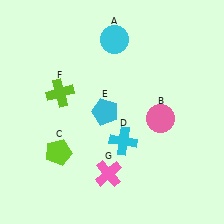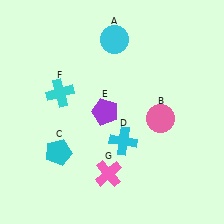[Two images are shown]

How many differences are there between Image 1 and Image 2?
There are 3 differences between the two images.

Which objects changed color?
C changed from lime to cyan. E changed from cyan to purple. F changed from lime to cyan.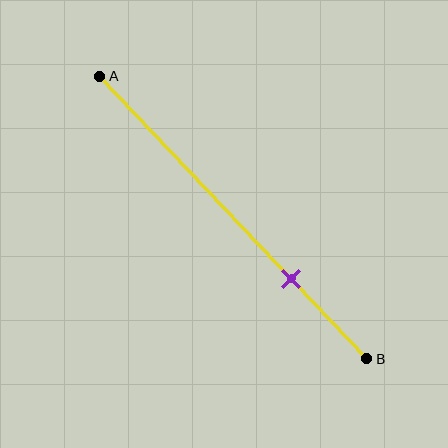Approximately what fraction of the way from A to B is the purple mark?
The purple mark is approximately 70% of the way from A to B.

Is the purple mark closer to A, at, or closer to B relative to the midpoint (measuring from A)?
The purple mark is closer to point B than the midpoint of segment AB.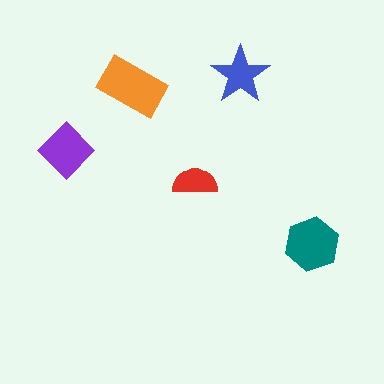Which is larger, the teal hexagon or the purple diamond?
The teal hexagon.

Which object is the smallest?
The red semicircle.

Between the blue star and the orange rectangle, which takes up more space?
The orange rectangle.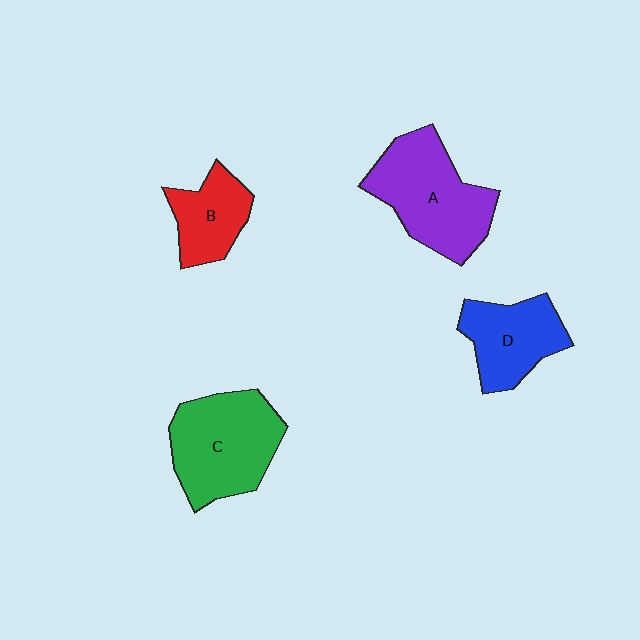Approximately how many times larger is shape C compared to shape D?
Approximately 1.4 times.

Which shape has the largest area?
Shape A (purple).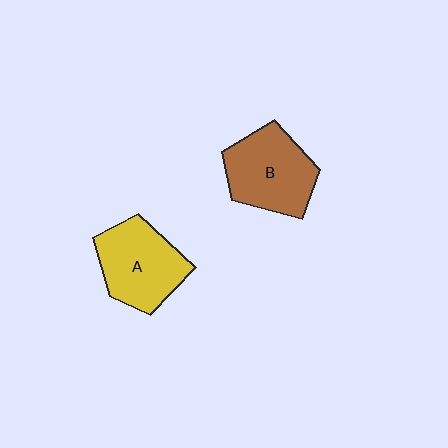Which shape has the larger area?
Shape B (brown).